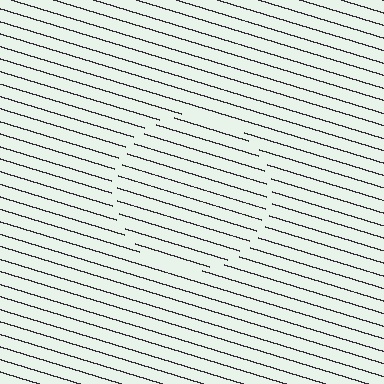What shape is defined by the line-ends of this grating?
An illusory circle. The interior of the shape contains the same grating, shifted by half a period — the contour is defined by the phase discontinuity where line-ends from the inner and outer gratings abut.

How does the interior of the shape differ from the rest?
The interior of the shape contains the same grating, shifted by half a period — the contour is defined by the phase discontinuity where line-ends from the inner and outer gratings abut.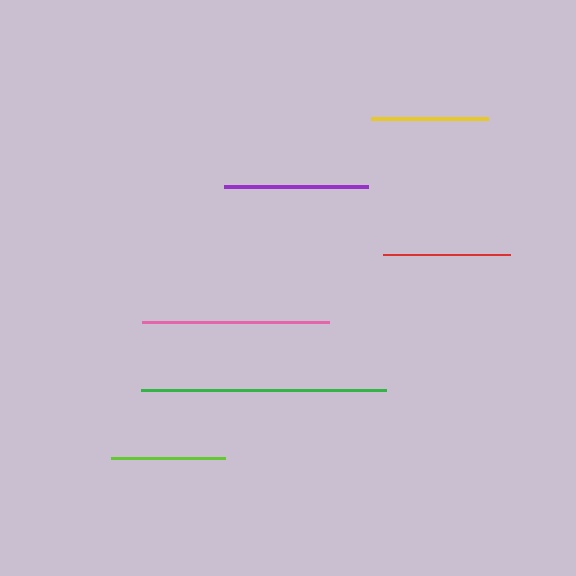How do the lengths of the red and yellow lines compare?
The red and yellow lines are approximately the same length.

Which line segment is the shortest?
The lime line is the shortest at approximately 113 pixels.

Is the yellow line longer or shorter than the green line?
The green line is longer than the yellow line.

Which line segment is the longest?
The green line is the longest at approximately 245 pixels.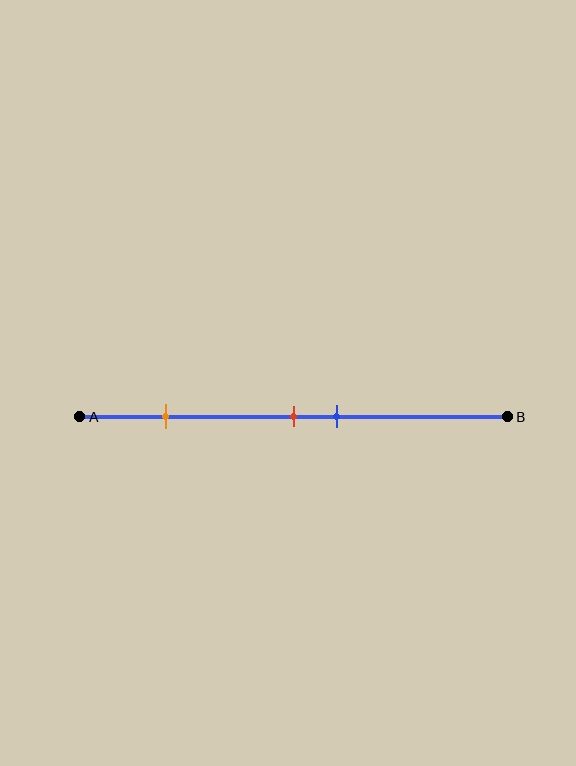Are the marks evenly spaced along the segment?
No, the marks are not evenly spaced.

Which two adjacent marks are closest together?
The red and blue marks are the closest adjacent pair.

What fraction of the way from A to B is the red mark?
The red mark is approximately 50% (0.5) of the way from A to B.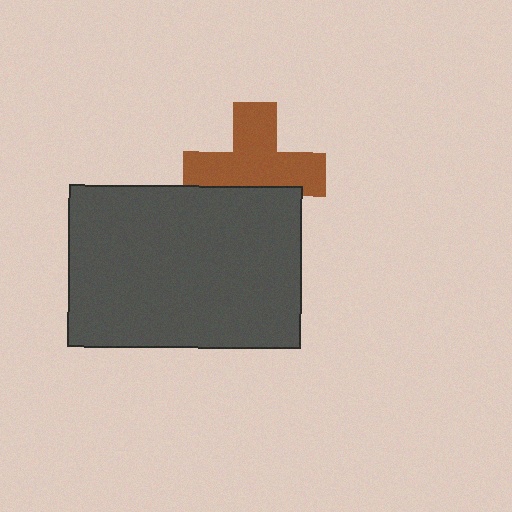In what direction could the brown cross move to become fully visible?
The brown cross could move up. That would shift it out from behind the dark gray rectangle entirely.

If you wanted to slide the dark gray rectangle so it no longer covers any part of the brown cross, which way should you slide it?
Slide it down — that is the most direct way to separate the two shapes.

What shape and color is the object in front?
The object in front is a dark gray rectangle.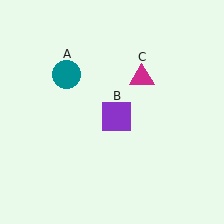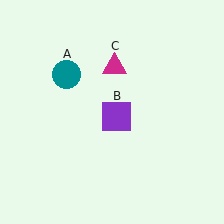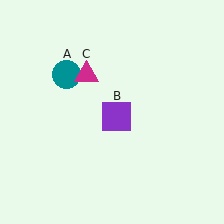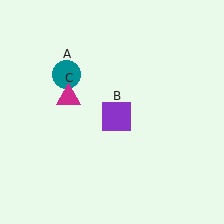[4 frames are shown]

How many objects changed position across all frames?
1 object changed position: magenta triangle (object C).